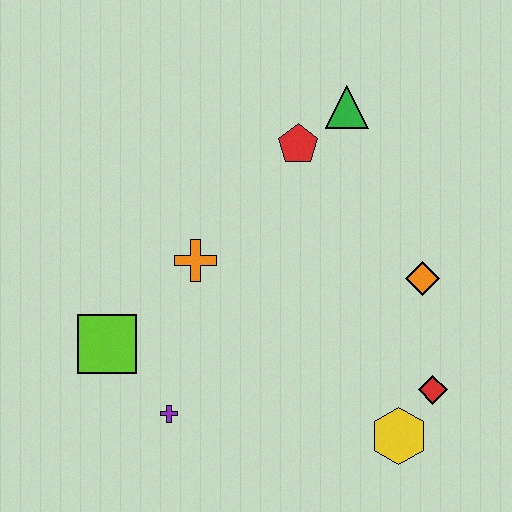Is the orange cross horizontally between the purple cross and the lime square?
No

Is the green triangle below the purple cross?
No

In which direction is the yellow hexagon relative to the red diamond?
The yellow hexagon is below the red diamond.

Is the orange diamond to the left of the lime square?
No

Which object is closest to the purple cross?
The lime square is closest to the purple cross.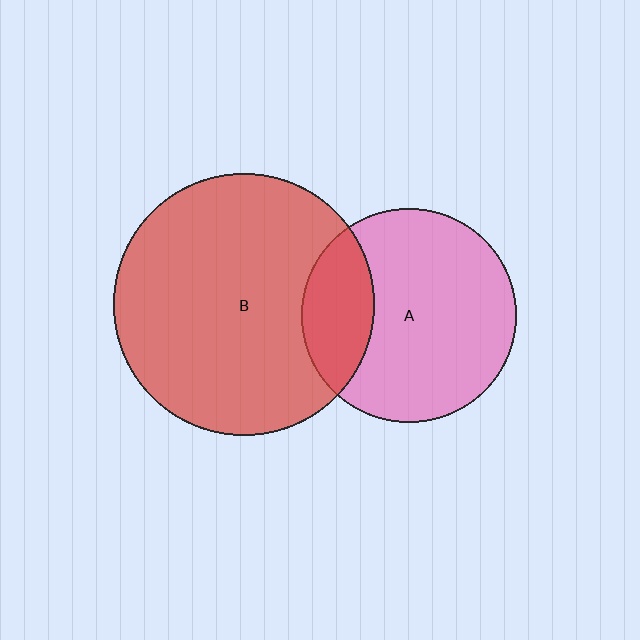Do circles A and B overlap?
Yes.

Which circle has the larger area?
Circle B (red).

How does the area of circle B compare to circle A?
Approximately 1.5 times.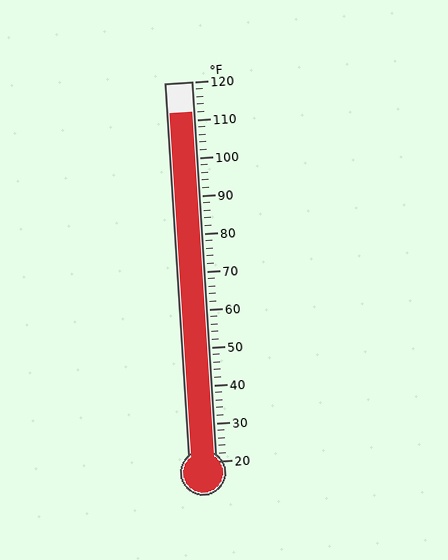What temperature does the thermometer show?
The thermometer shows approximately 112°F.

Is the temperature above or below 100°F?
The temperature is above 100°F.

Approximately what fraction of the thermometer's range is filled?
The thermometer is filled to approximately 90% of its range.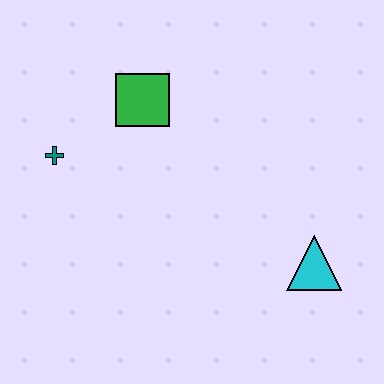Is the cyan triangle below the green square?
Yes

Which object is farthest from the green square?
The cyan triangle is farthest from the green square.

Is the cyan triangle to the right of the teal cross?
Yes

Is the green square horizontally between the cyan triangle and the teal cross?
Yes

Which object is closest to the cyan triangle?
The green square is closest to the cyan triangle.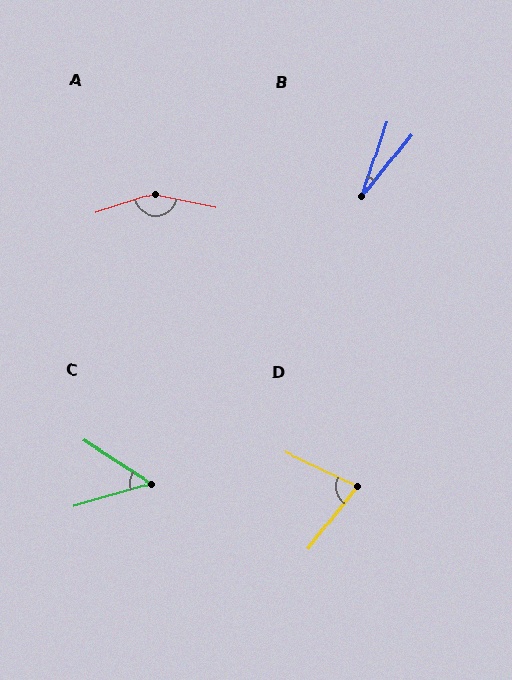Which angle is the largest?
A, at approximately 150 degrees.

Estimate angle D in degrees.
Approximately 77 degrees.